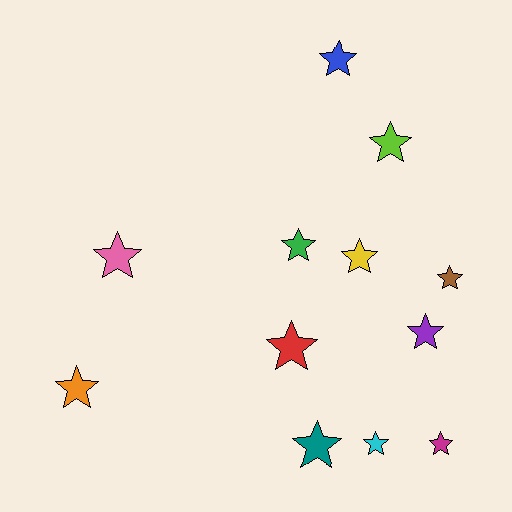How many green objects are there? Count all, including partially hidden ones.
There is 1 green object.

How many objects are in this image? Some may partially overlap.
There are 12 objects.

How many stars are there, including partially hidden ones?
There are 12 stars.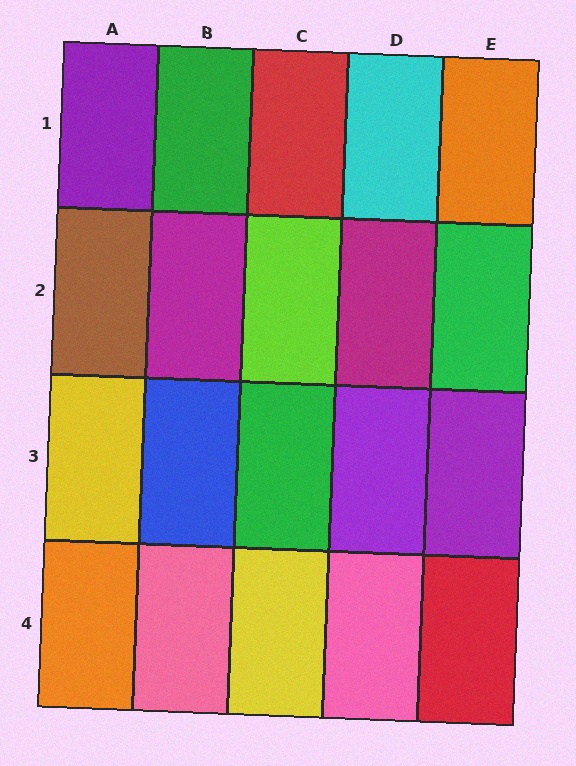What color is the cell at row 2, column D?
Magenta.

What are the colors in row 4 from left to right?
Orange, pink, yellow, pink, red.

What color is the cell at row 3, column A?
Yellow.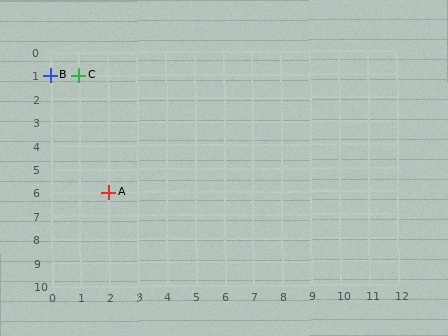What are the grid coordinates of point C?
Point C is at grid coordinates (1, 1).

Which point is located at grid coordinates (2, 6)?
Point A is at (2, 6).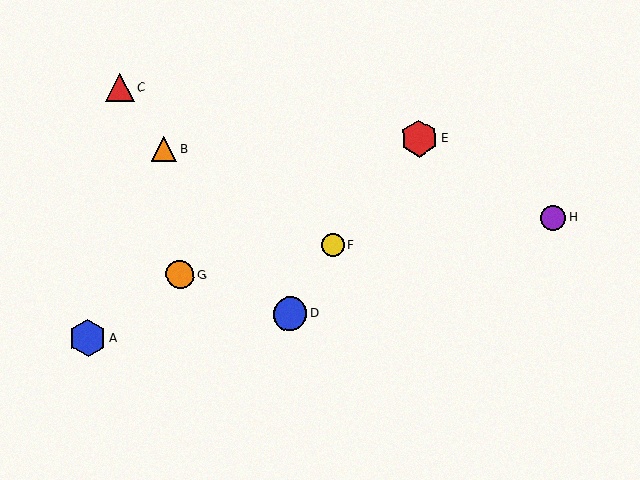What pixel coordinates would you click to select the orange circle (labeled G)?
Click at (180, 275) to select the orange circle G.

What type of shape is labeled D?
Shape D is a blue circle.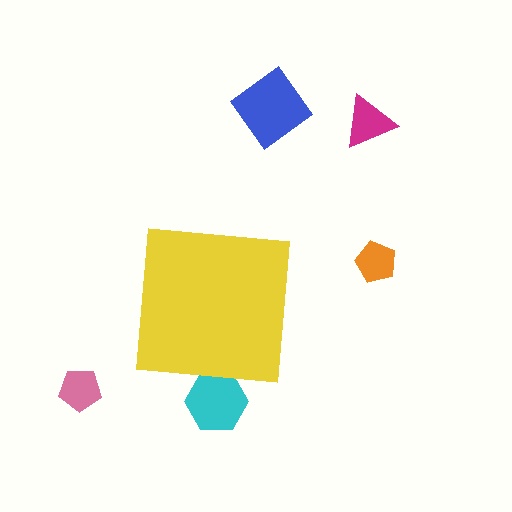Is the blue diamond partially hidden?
No, the blue diamond is fully visible.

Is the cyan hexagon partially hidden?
Yes, the cyan hexagon is partially hidden behind the yellow square.